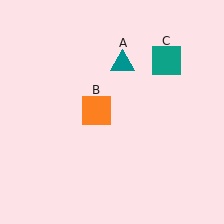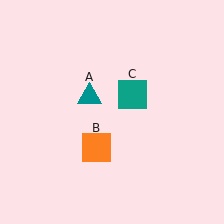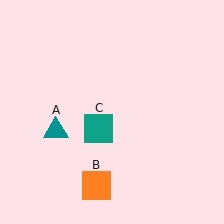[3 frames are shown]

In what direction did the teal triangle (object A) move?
The teal triangle (object A) moved down and to the left.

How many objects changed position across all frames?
3 objects changed position: teal triangle (object A), orange square (object B), teal square (object C).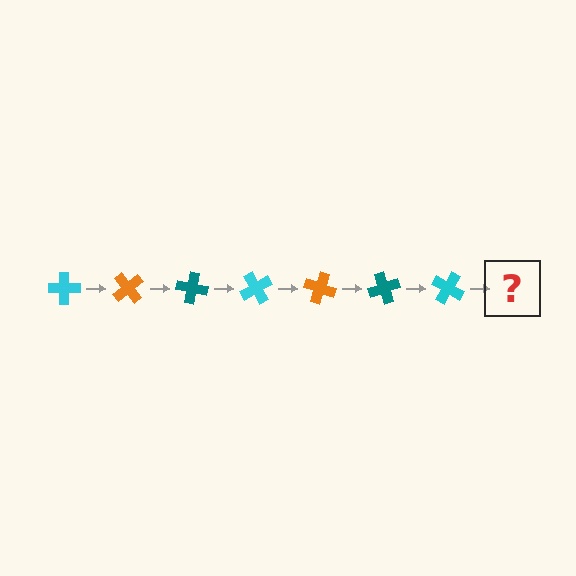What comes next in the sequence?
The next element should be an orange cross, rotated 350 degrees from the start.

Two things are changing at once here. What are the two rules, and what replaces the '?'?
The two rules are that it rotates 50 degrees each step and the color cycles through cyan, orange, and teal. The '?' should be an orange cross, rotated 350 degrees from the start.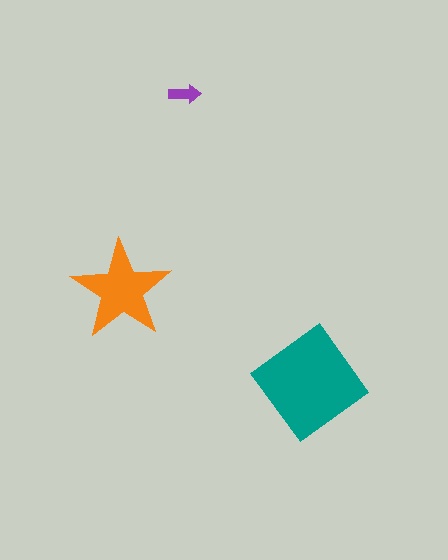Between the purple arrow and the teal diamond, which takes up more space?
The teal diamond.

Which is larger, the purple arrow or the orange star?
The orange star.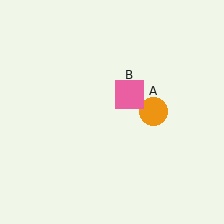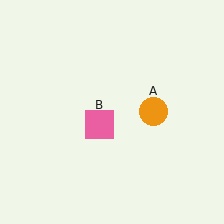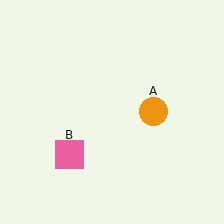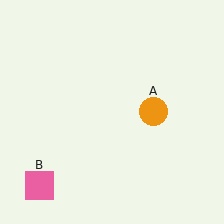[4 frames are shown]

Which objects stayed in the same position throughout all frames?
Orange circle (object A) remained stationary.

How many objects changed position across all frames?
1 object changed position: pink square (object B).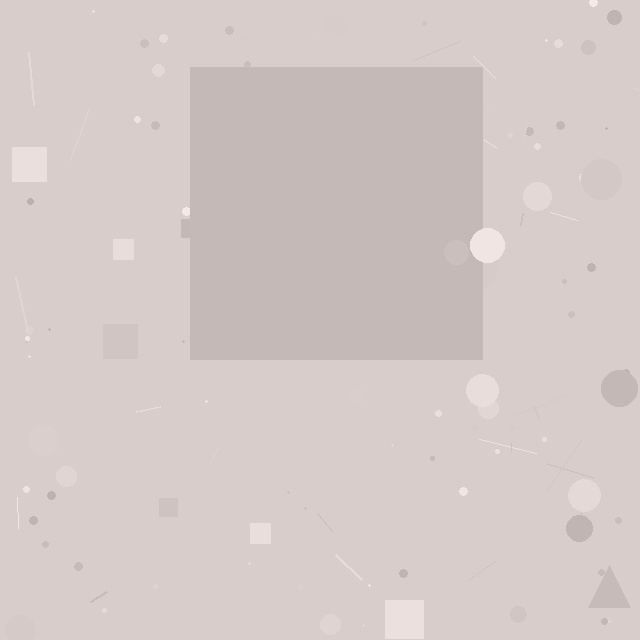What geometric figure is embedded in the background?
A square is embedded in the background.